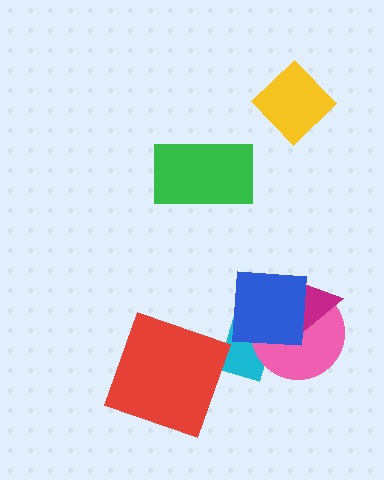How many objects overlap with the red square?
0 objects overlap with the red square.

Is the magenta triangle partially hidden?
Yes, it is partially covered by another shape.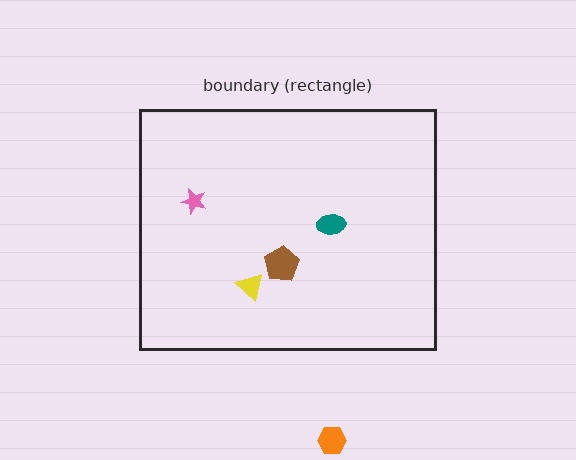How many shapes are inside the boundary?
4 inside, 1 outside.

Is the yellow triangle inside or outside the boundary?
Inside.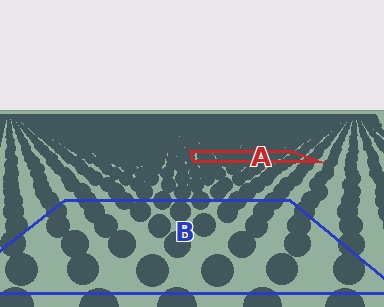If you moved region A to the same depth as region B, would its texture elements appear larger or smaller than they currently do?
They would appear larger. At a closer depth, the same texture elements are projected at a bigger on-screen size.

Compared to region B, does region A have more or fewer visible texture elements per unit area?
Region A has more texture elements per unit area — they are packed more densely because it is farther away.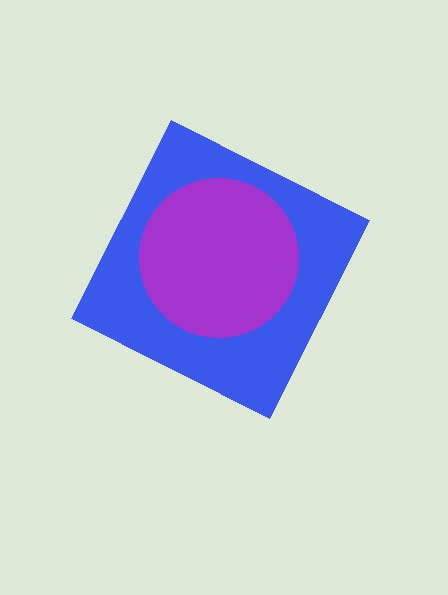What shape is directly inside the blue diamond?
The purple circle.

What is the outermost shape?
The blue diamond.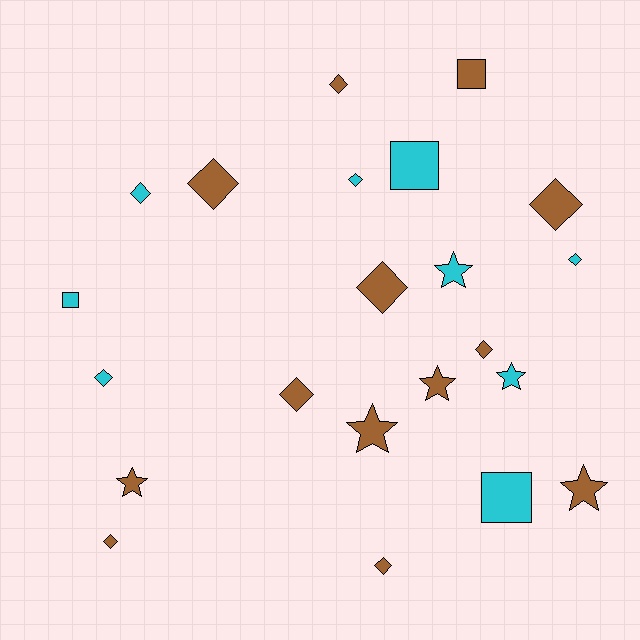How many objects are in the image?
There are 22 objects.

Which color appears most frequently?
Brown, with 13 objects.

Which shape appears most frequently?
Diamond, with 12 objects.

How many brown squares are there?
There is 1 brown square.